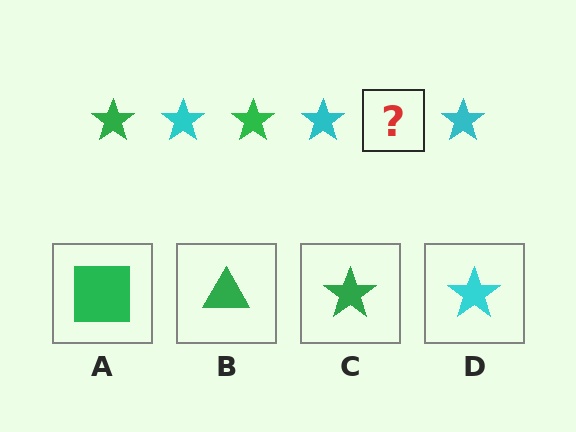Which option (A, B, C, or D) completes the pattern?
C.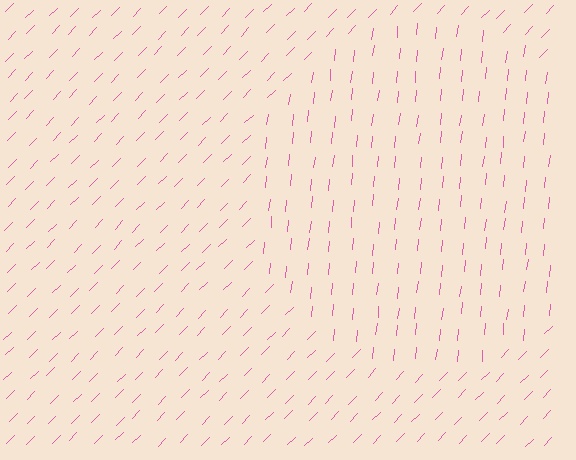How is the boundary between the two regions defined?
The boundary is defined purely by a change in line orientation (approximately 38 degrees difference). All lines are the same color and thickness.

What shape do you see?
I see a circle.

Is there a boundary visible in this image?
Yes, there is a texture boundary formed by a change in line orientation.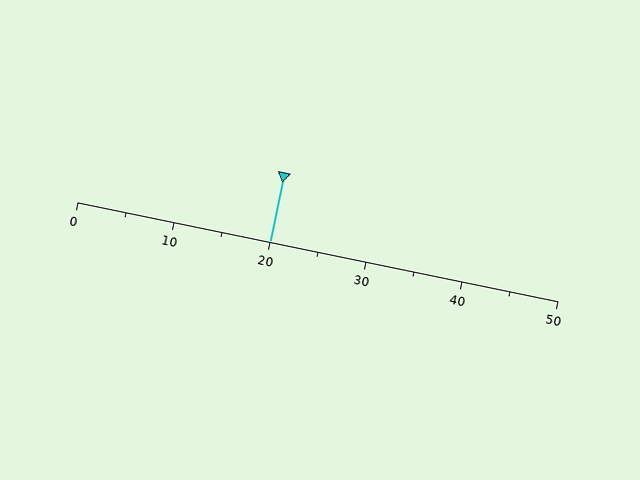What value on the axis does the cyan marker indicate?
The marker indicates approximately 20.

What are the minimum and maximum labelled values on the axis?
The axis runs from 0 to 50.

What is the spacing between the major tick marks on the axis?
The major ticks are spaced 10 apart.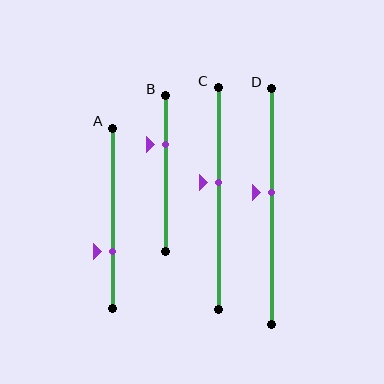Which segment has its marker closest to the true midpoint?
Segment D has its marker closest to the true midpoint.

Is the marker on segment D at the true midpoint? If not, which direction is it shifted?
No, the marker on segment D is shifted upward by about 6% of the segment length.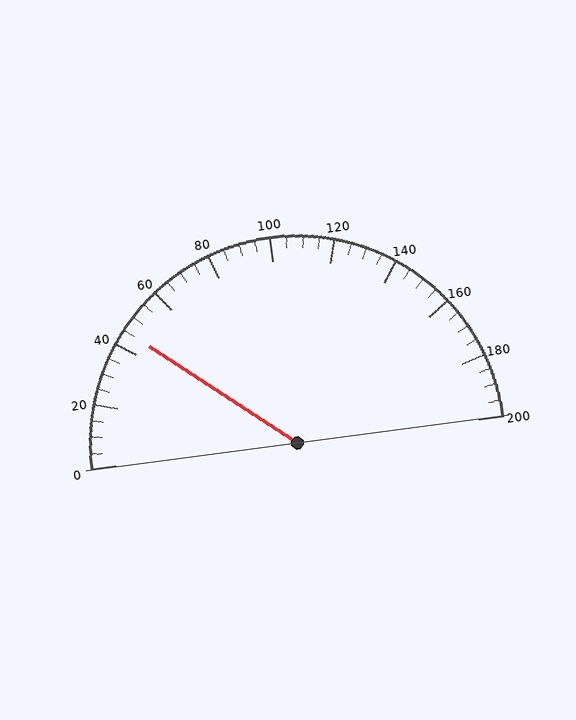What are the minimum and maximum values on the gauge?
The gauge ranges from 0 to 200.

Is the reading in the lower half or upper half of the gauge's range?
The reading is in the lower half of the range (0 to 200).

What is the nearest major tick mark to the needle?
The nearest major tick mark is 40.